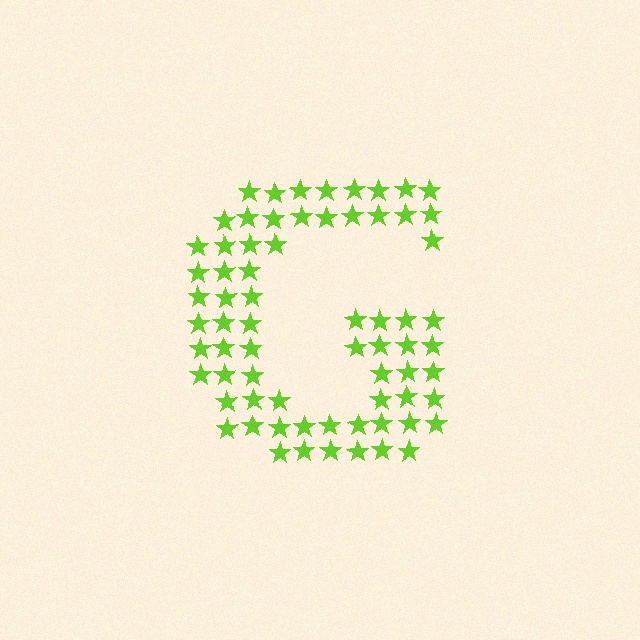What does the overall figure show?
The overall figure shows the letter G.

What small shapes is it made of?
It is made of small stars.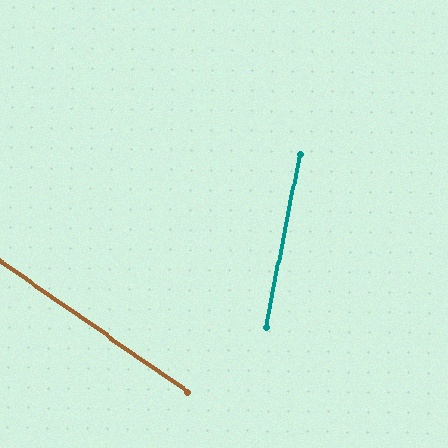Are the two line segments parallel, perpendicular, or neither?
Neither parallel nor perpendicular — they differ by about 67°.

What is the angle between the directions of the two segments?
Approximately 67 degrees.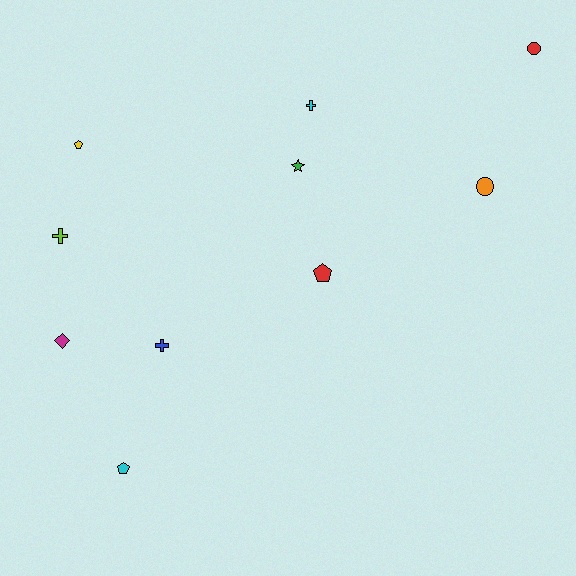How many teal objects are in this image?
There are no teal objects.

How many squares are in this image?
There are no squares.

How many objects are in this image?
There are 10 objects.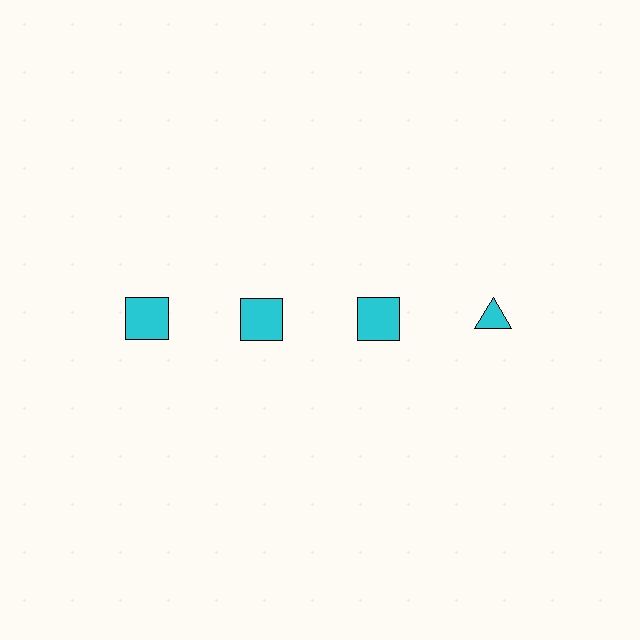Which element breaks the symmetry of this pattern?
The cyan triangle in the top row, second from right column breaks the symmetry. All other shapes are cyan squares.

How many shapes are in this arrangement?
There are 4 shapes arranged in a grid pattern.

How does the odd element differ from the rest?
It has a different shape: triangle instead of square.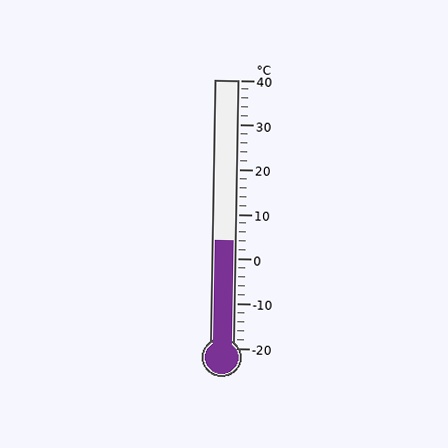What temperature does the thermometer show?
The thermometer shows approximately 4°C.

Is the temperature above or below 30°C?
The temperature is below 30°C.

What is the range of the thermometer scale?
The thermometer scale ranges from -20°C to 40°C.